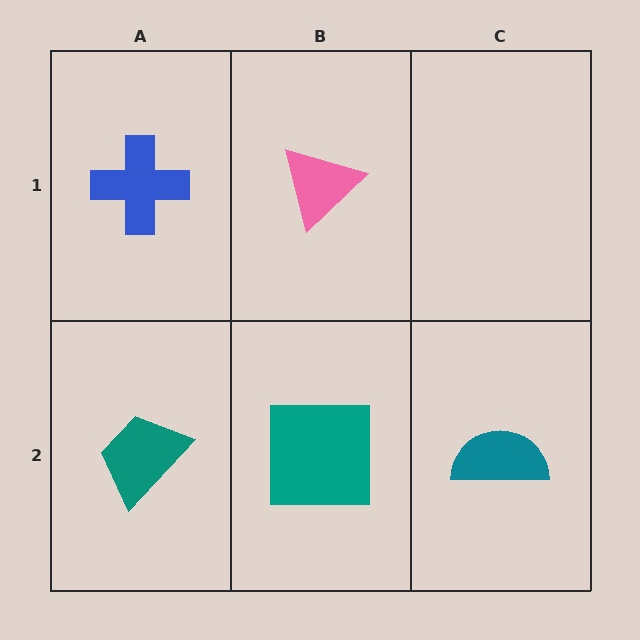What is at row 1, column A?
A blue cross.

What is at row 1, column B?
A pink triangle.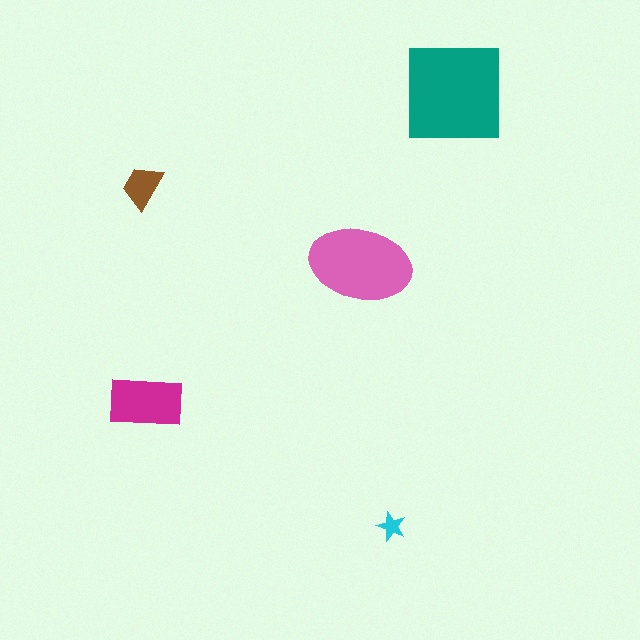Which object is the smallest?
The cyan star.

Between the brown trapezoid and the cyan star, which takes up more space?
The brown trapezoid.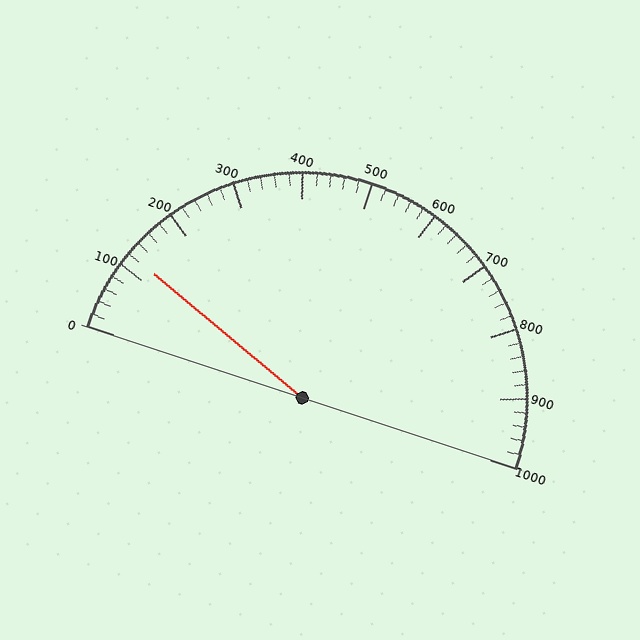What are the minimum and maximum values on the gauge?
The gauge ranges from 0 to 1000.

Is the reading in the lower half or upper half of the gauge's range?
The reading is in the lower half of the range (0 to 1000).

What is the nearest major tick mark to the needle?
The nearest major tick mark is 100.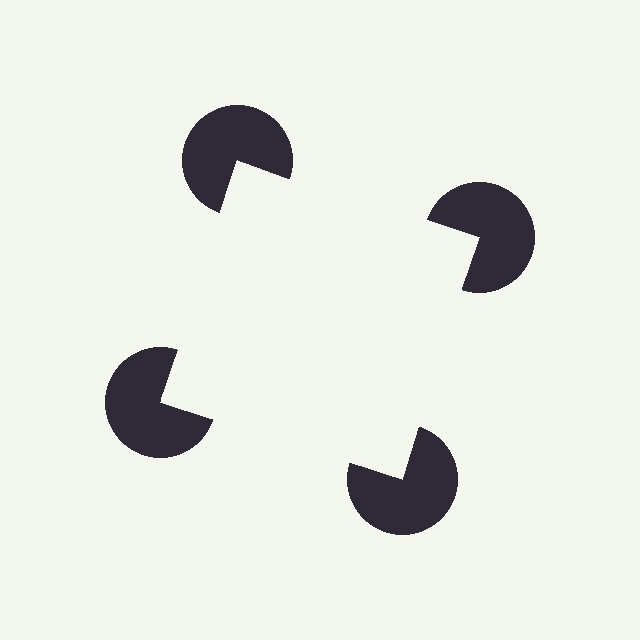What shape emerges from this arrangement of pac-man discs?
An illusory square — its edges are inferred from the aligned wedge cuts in the pac-man discs, not physically drawn.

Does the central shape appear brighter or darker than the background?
It typically appears slightly brighter than the background, even though no actual brightness change is drawn.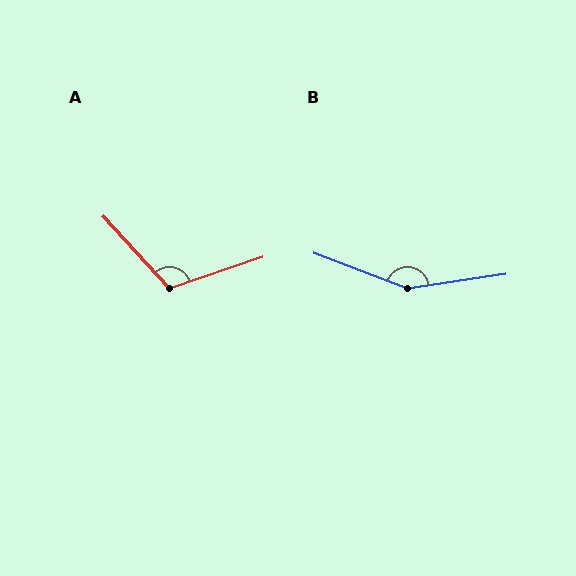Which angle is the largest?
B, at approximately 151 degrees.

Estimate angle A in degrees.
Approximately 113 degrees.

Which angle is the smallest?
A, at approximately 113 degrees.